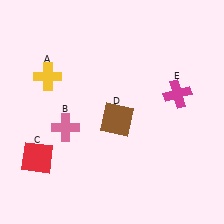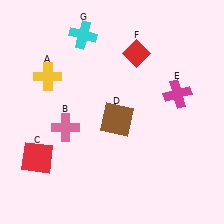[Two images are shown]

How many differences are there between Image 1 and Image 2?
There are 2 differences between the two images.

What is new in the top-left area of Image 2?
A cyan cross (G) was added in the top-left area of Image 2.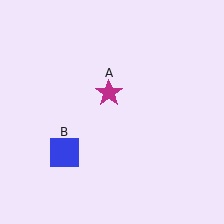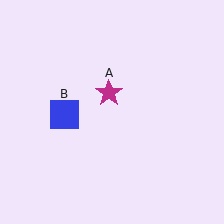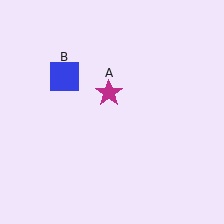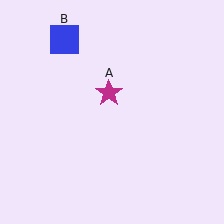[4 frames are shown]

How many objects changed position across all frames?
1 object changed position: blue square (object B).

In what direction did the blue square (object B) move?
The blue square (object B) moved up.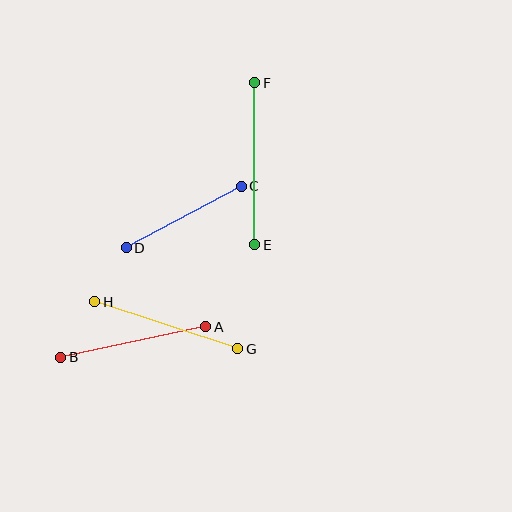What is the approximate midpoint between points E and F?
The midpoint is at approximately (255, 164) pixels.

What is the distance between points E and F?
The distance is approximately 162 pixels.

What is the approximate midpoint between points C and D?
The midpoint is at approximately (184, 217) pixels.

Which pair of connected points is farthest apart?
Points E and F are farthest apart.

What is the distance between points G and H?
The distance is approximately 151 pixels.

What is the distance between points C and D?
The distance is approximately 131 pixels.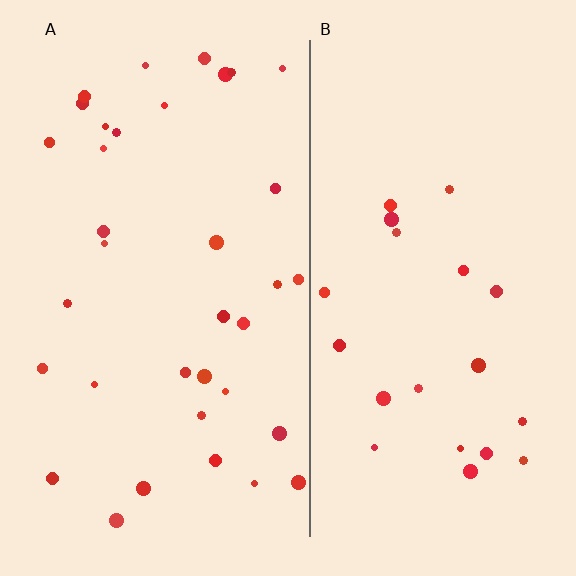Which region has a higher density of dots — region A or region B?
A (the left).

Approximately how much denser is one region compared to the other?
Approximately 1.7× — region A over region B.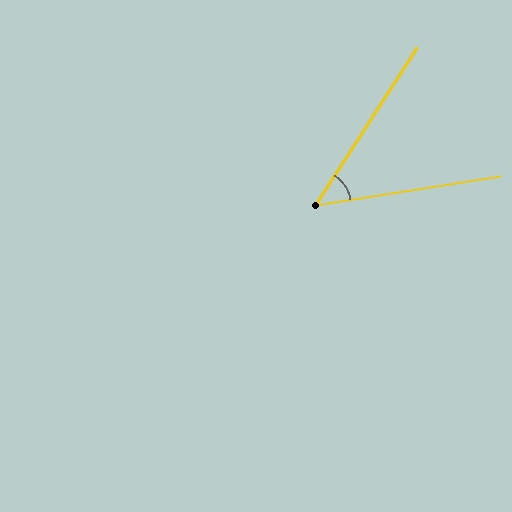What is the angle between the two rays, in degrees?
Approximately 48 degrees.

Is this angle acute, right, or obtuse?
It is acute.